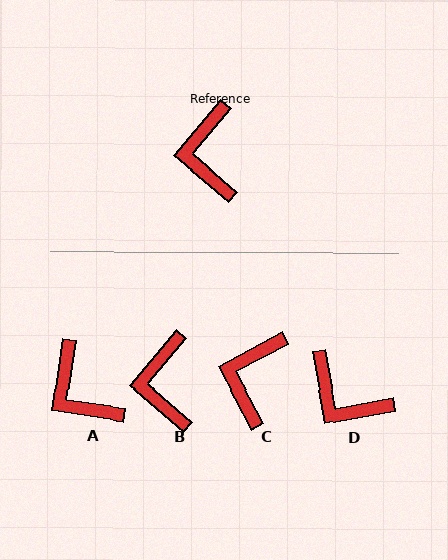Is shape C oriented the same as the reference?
No, it is off by about 21 degrees.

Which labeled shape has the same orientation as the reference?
B.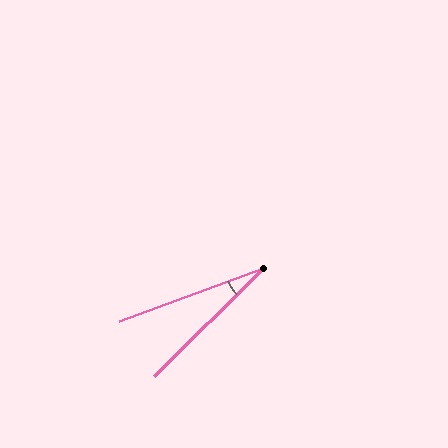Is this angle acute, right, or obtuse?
It is acute.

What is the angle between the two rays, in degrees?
Approximately 25 degrees.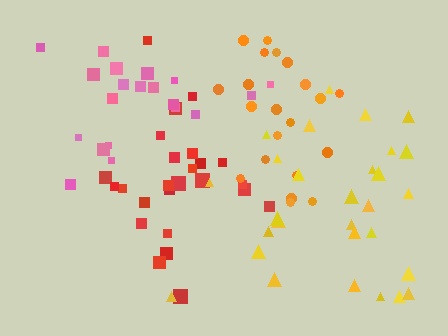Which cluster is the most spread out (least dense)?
Pink.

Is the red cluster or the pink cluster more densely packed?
Red.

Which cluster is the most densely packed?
Red.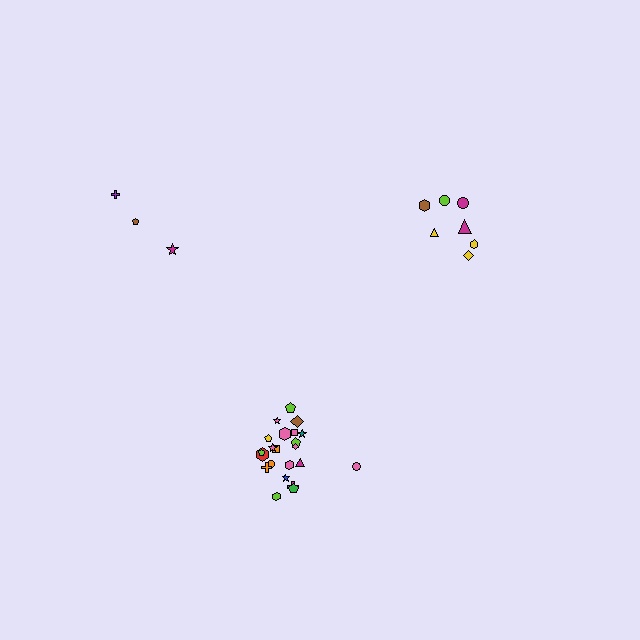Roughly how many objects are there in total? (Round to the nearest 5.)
Roughly 30 objects in total.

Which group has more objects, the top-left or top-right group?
The top-right group.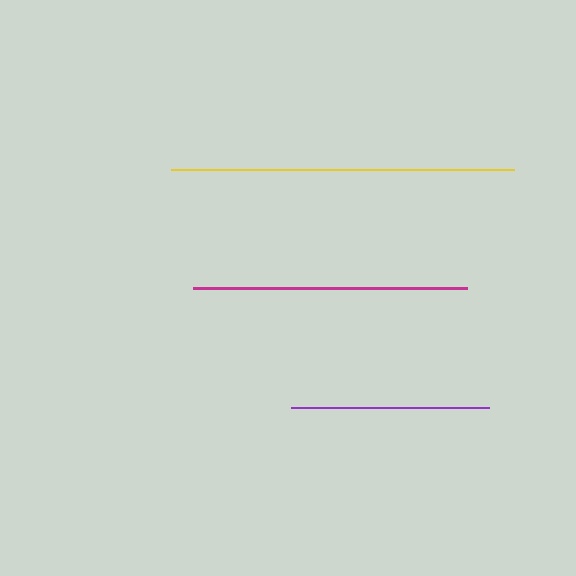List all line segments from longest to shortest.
From longest to shortest: yellow, magenta, purple.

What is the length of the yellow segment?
The yellow segment is approximately 342 pixels long.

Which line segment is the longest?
The yellow line is the longest at approximately 342 pixels.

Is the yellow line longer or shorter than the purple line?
The yellow line is longer than the purple line.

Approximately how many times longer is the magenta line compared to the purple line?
The magenta line is approximately 1.4 times the length of the purple line.